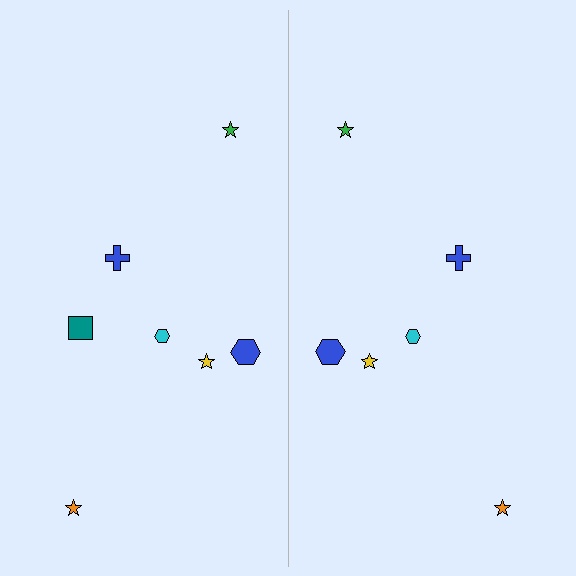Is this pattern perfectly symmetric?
No, the pattern is not perfectly symmetric. A teal square is missing from the right side.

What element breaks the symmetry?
A teal square is missing from the right side.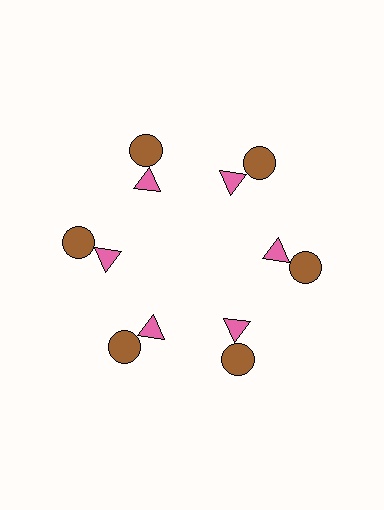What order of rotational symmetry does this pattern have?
This pattern has 6-fold rotational symmetry.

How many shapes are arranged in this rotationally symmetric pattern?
There are 12 shapes, arranged in 6 groups of 2.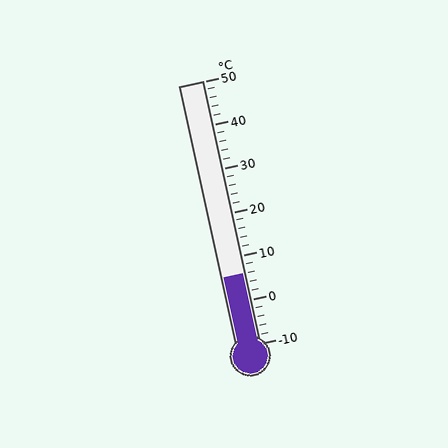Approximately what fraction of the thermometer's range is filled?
The thermometer is filled to approximately 25% of its range.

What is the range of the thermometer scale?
The thermometer scale ranges from -10°C to 50°C.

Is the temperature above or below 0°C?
The temperature is above 0°C.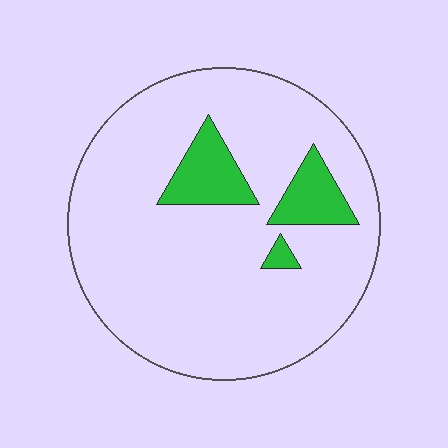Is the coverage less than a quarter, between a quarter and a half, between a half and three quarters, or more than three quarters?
Less than a quarter.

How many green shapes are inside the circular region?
3.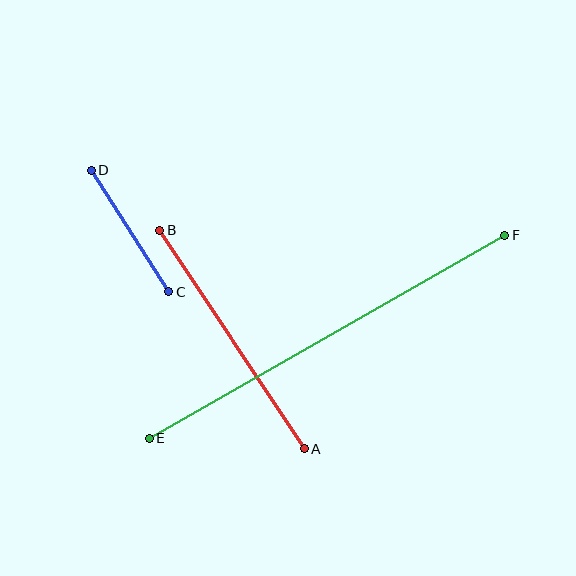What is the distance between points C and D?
The distance is approximately 144 pixels.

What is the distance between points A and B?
The distance is approximately 262 pixels.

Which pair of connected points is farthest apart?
Points E and F are farthest apart.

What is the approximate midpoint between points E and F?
The midpoint is at approximately (327, 337) pixels.